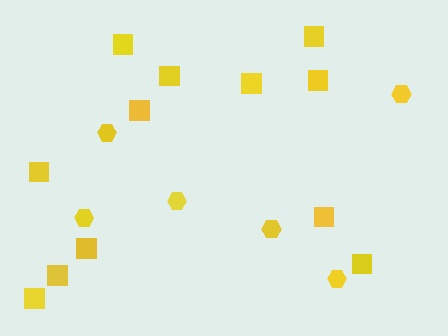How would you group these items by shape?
There are 2 groups: one group of hexagons (6) and one group of squares (12).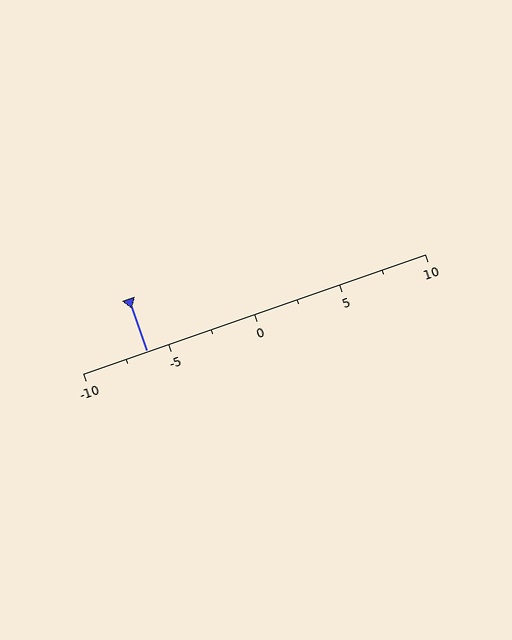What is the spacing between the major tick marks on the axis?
The major ticks are spaced 5 apart.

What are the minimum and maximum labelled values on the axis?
The axis runs from -10 to 10.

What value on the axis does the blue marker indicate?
The marker indicates approximately -6.2.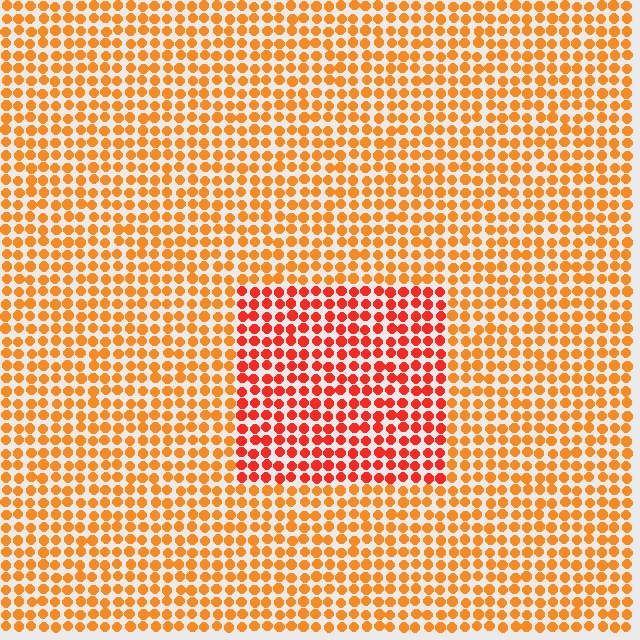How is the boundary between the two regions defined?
The boundary is defined purely by a slight shift in hue (about 27 degrees). Spacing, size, and orientation are identical on both sides.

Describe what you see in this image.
The image is filled with small orange elements in a uniform arrangement. A rectangle-shaped region is visible where the elements are tinted to a slightly different hue, forming a subtle color boundary.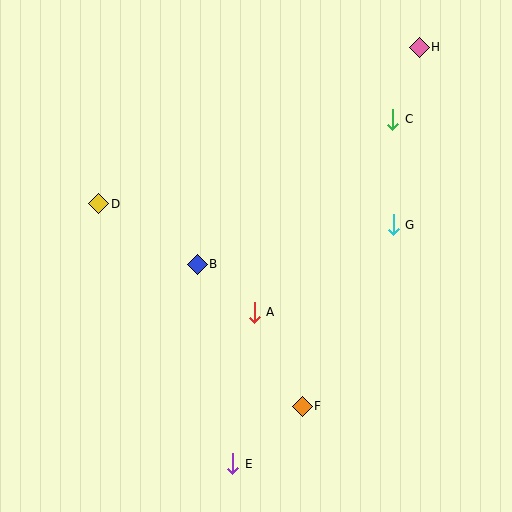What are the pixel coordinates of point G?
Point G is at (393, 225).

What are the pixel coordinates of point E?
Point E is at (233, 464).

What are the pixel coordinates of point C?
Point C is at (393, 119).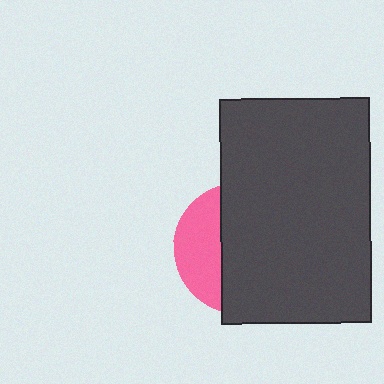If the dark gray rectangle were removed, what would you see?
You would see the complete pink circle.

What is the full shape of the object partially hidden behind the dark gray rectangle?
The partially hidden object is a pink circle.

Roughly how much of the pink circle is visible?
A small part of it is visible (roughly 32%).